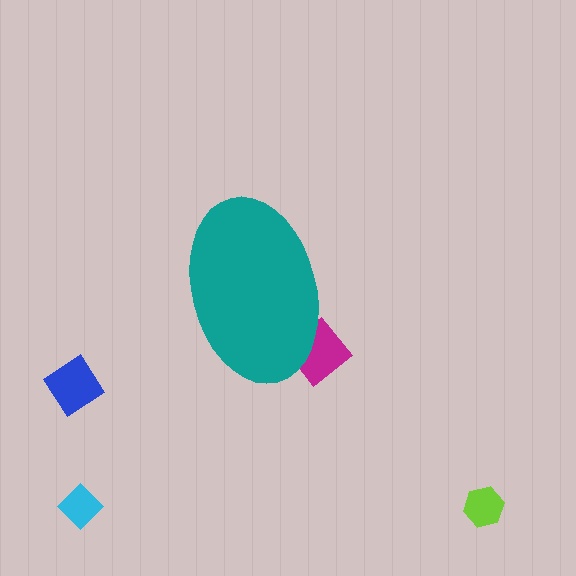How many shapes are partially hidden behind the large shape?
1 shape is partially hidden.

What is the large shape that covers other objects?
A teal ellipse.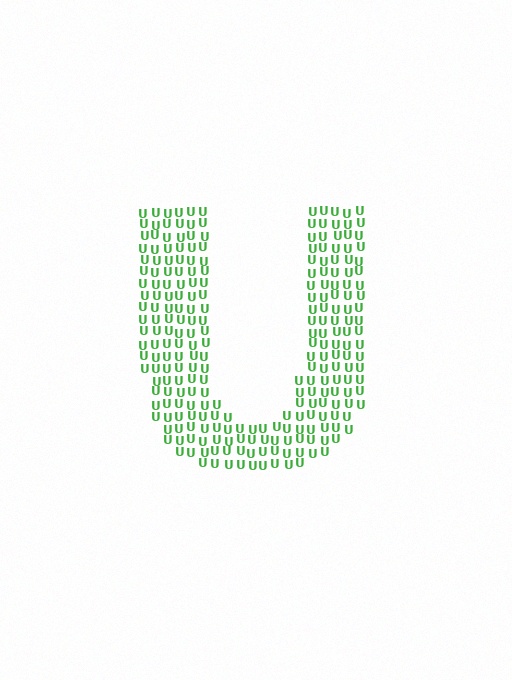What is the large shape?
The large shape is the letter U.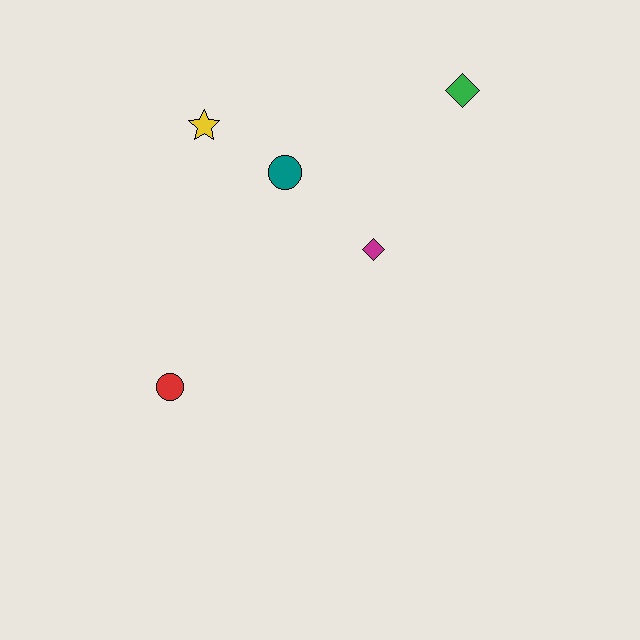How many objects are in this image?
There are 5 objects.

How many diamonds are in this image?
There are 2 diamonds.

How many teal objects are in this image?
There is 1 teal object.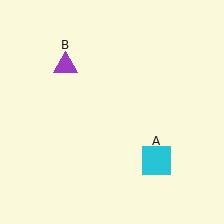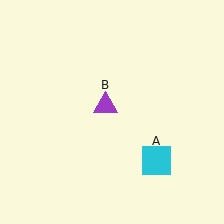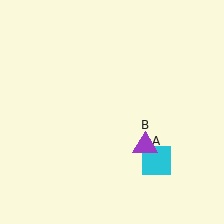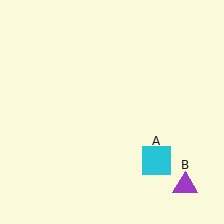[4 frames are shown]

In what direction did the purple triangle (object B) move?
The purple triangle (object B) moved down and to the right.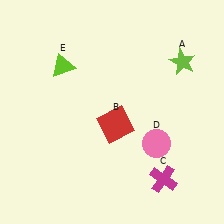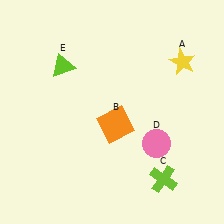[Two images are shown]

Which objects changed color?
A changed from lime to yellow. B changed from red to orange. C changed from magenta to lime.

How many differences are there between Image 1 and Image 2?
There are 3 differences between the two images.